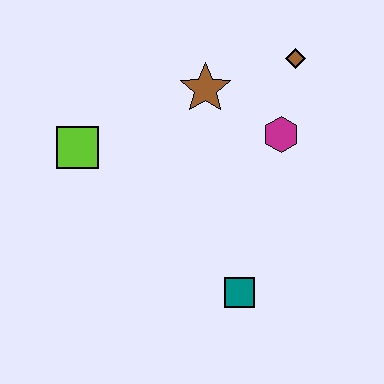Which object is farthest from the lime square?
The brown diamond is farthest from the lime square.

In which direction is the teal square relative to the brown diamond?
The teal square is below the brown diamond.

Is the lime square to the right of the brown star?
No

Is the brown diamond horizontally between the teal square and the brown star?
No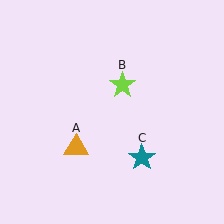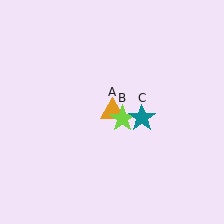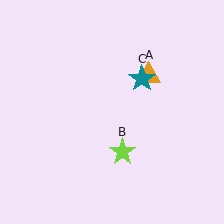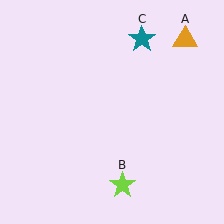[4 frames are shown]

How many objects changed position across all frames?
3 objects changed position: orange triangle (object A), lime star (object B), teal star (object C).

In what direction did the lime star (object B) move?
The lime star (object B) moved down.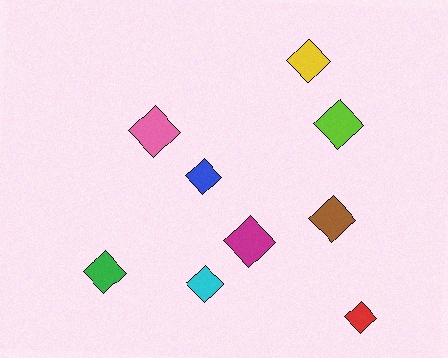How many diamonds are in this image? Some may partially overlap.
There are 9 diamonds.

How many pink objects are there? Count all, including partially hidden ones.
There is 1 pink object.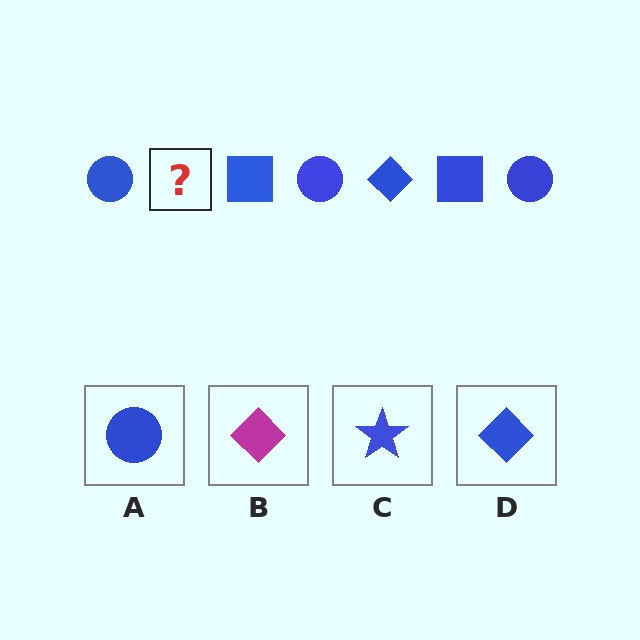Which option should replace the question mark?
Option D.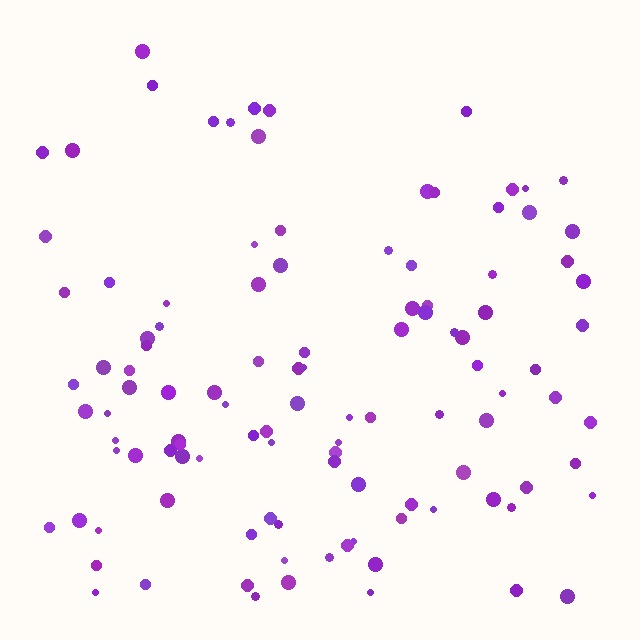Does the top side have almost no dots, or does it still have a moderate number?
Still a moderate number, just noticeably fewer than the bottom.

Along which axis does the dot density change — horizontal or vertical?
Vertical.